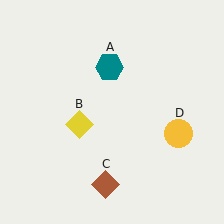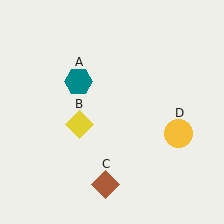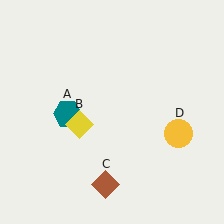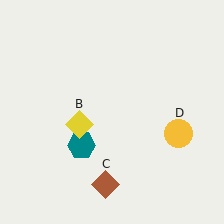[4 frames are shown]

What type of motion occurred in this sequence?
The teal hexagon (object A) rotated counterclockwise around the center of the scene.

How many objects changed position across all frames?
1 object changed position: teal hexagon (object A).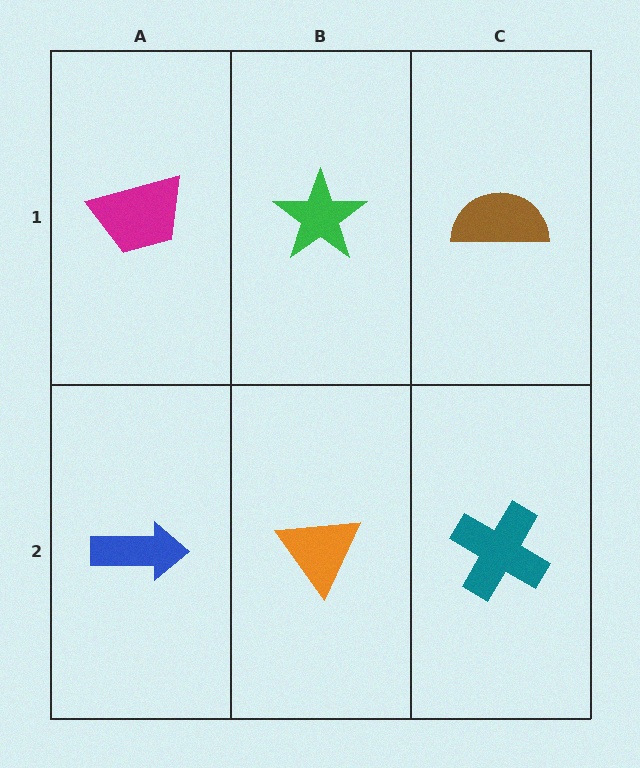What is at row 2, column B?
An orange triangle.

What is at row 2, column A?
A blue arrow.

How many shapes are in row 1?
3 shapes.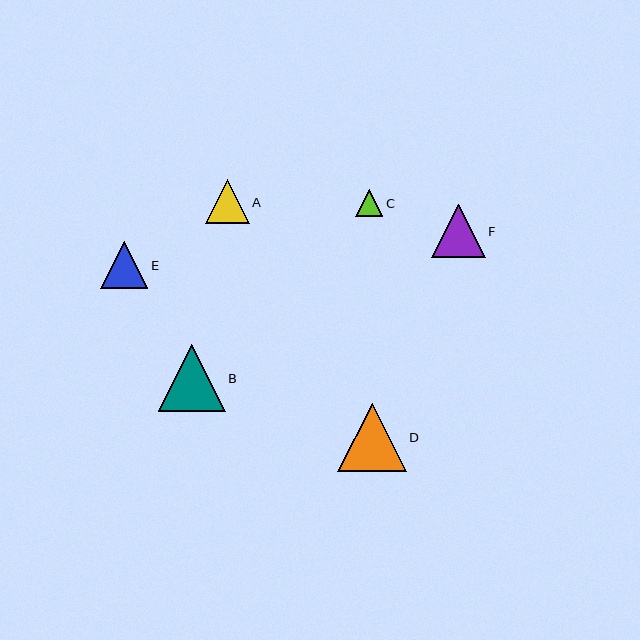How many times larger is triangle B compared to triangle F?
Triangle B is approximately 1.2 times the size of triangle F.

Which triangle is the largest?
Triangle D is the largest with a size of approximately 68 pixels.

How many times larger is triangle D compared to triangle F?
Triangle D is approximately 1.3 times the size of triangle F.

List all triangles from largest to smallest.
From largest to smallest: D, B, F, E, A, C.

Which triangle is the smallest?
Triangle C is the smallest with a size of approximately 28 pixels.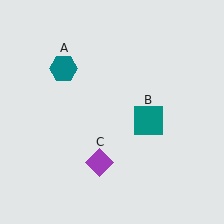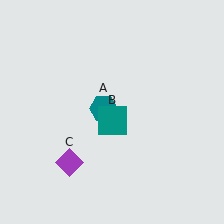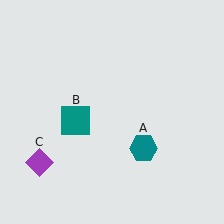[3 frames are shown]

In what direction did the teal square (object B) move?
The teal square (object B) moved left.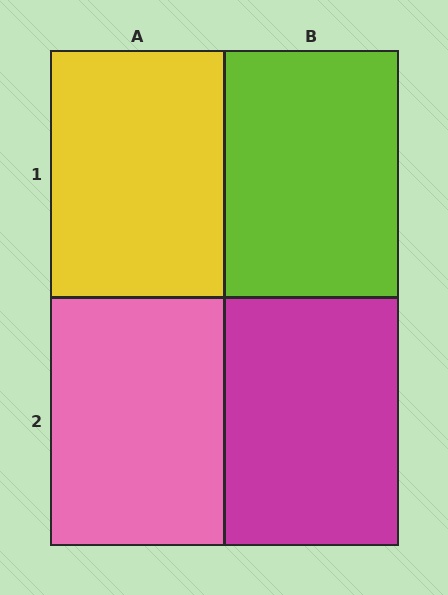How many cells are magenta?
1 cell is magenta.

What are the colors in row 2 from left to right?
Pink, magenta.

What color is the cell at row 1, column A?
Yellow.